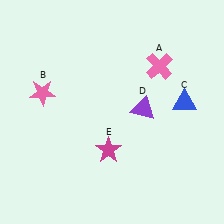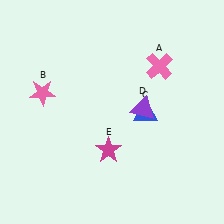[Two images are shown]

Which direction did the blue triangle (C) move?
The blue triangle (C) moved left.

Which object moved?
The blue triangle (C) moved left.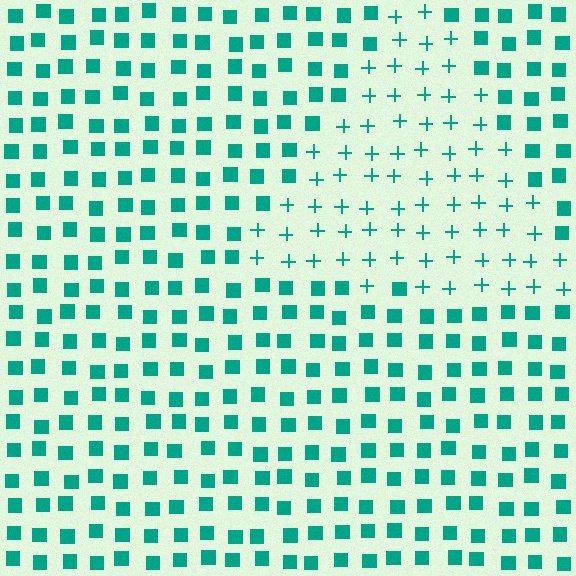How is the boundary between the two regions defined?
The boundary is defined by a change in element shape: plus signs inside vs. squares outside. All elements share the same color and spacing.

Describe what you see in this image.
The image is filled with small teal elements arranged in a uniform grid. A triangle-shaped region contains plus signs, while the surrounding area contains squares. The boundary is defined purely by the change in element shape.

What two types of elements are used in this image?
The image uses plus signs inside the triangle region and squares outside it.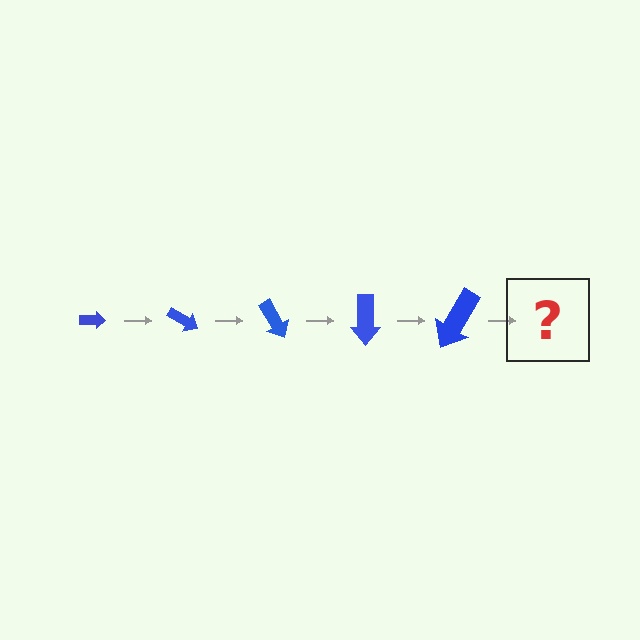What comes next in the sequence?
The next element should be an arrow, larger than the previous one and rotated 150 degrees from the start.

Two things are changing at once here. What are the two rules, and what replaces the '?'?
The two rules are that the arrow grows larger each step and it rotates 30 degrees each step. The '?' should be an arrow, larger than the previous one and rotated 150 degrees from the start.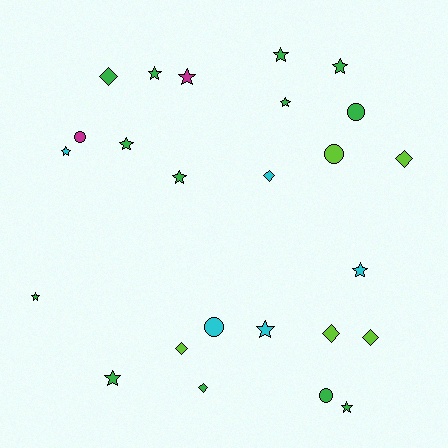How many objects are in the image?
There are 25 objects.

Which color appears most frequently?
Green, with 13 objects.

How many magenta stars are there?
There is 1 magenta star.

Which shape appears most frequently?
Star, with 13 objects.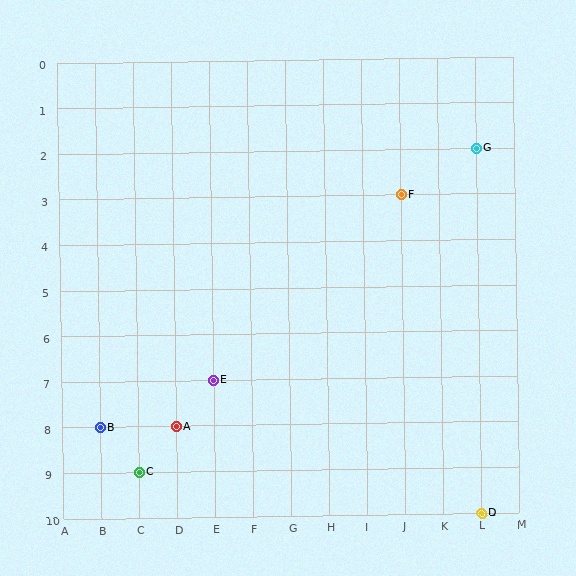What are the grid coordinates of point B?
Point B is at grid coordinates (B, 8).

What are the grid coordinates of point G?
Point G is at grid coordinates (L, 2).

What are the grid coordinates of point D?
Point D is at grid coordinates (L, 10).